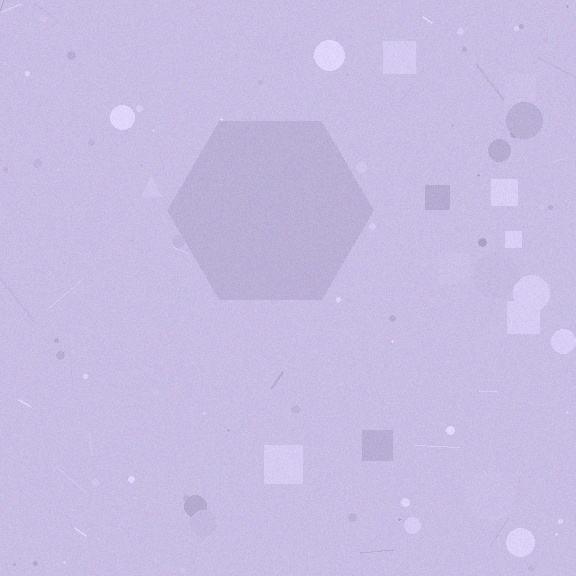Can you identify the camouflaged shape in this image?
The camouflaged shape is a hexagon.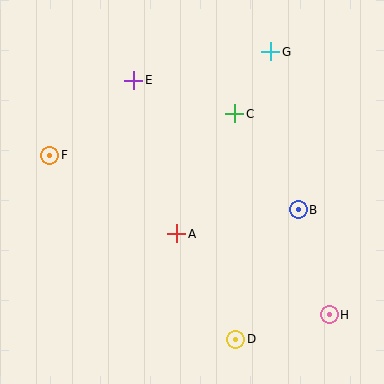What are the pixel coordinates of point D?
Point D is at (236, 339).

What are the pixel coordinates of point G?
Point G is at (271, 52).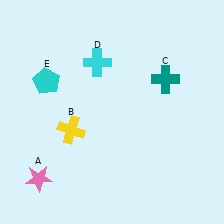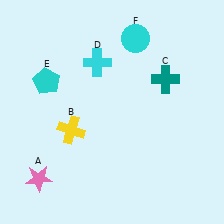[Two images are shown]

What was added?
A cyan circle (F) was added in Image 2.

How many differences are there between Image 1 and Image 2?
There is 1 difference between the two images.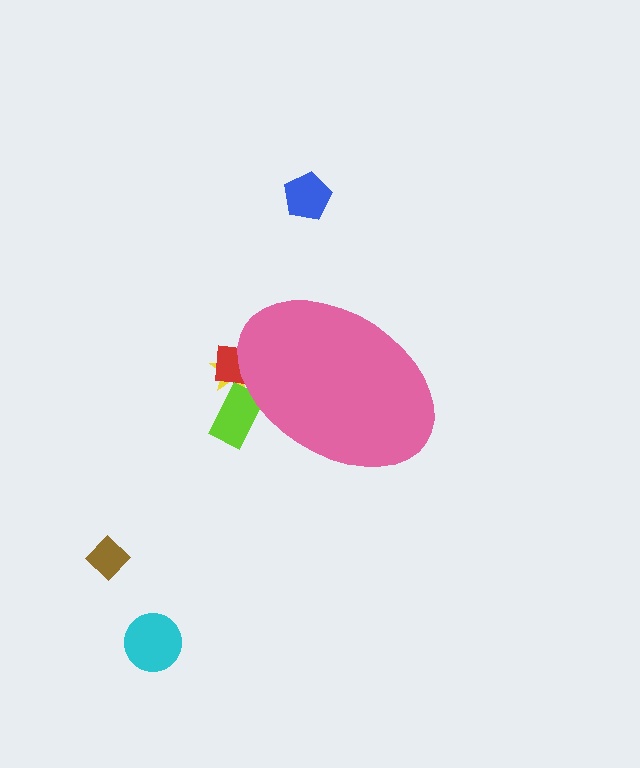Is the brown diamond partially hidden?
No, the brown diamond is fully visible.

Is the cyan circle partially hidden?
No, the cyan circle is fully visible.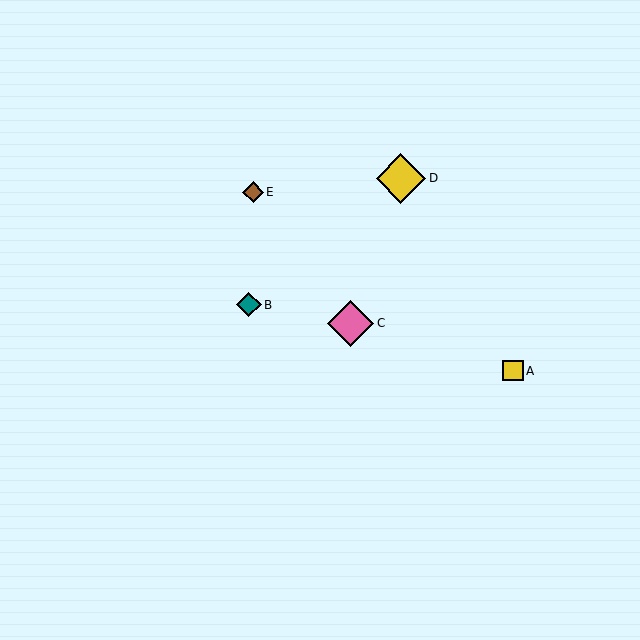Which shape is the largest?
The yellow diamond (labeled D) is the largest.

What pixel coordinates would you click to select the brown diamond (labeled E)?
Click at (253, 192) to select the brown diamond E.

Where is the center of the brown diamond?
The center of the brown diamond is at (253, 192).